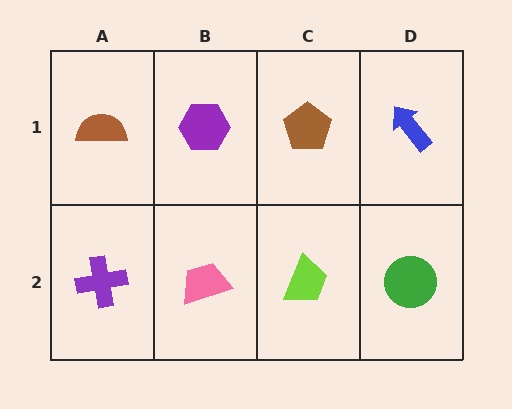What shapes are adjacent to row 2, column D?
A blue arrow (row 1, column D), a lime trapezoid (row 2, column C).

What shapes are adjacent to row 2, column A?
A brown semicircle (row 1, column A), a pink trapezoid (row 2, column B).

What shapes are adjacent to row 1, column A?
A purple cross (row 2, column A), a purple hexagon (row 1, column B).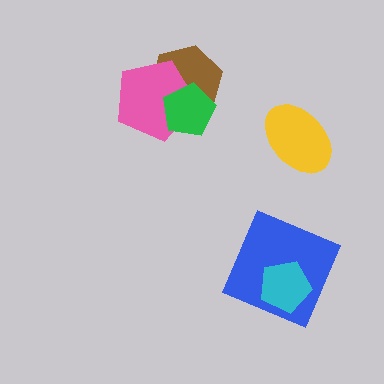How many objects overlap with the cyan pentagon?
1 object overlaps with the cyan pentagon.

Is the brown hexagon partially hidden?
Yes, it is partially covered by another shape.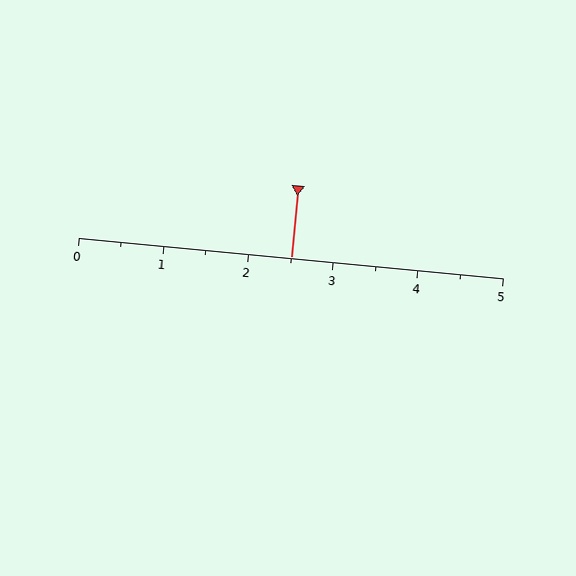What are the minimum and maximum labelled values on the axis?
The axis runs from 0 to 5.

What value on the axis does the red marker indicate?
The marker indicates approximately 2.5.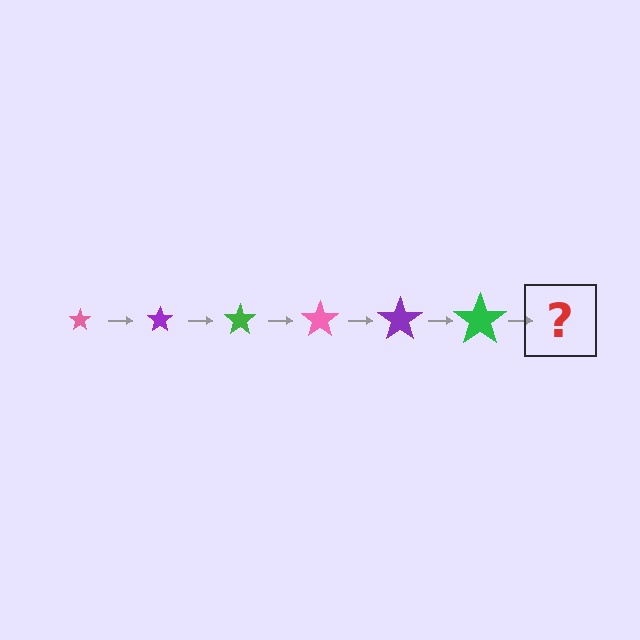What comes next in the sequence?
The next element should be a pink star, larger than the previous one.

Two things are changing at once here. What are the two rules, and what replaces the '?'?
The two rules are that the star grows larger each step and the color cycles through pink, purple, and green. The '?' should be a pink star, larger than the previous one.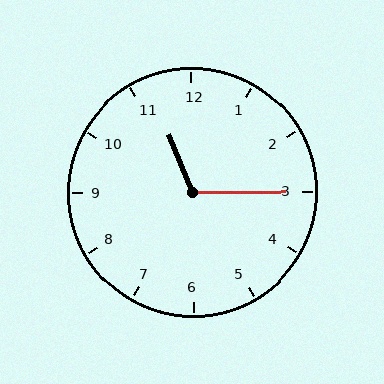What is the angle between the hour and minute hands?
Approximately 112 degrees.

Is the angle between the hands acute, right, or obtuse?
It is obtuse.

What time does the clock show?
11:15.